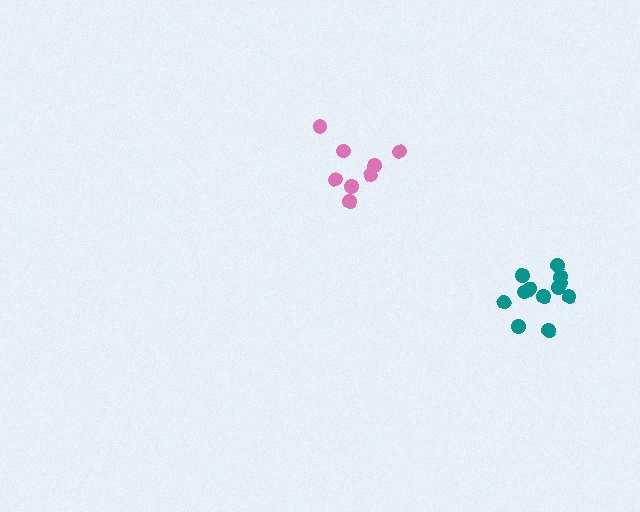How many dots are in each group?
Group 1: 8 dots, Group 2: 12 dots (20 total).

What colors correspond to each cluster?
The clusters are colored: pink, teal.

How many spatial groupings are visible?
There are 2 spatial groupings.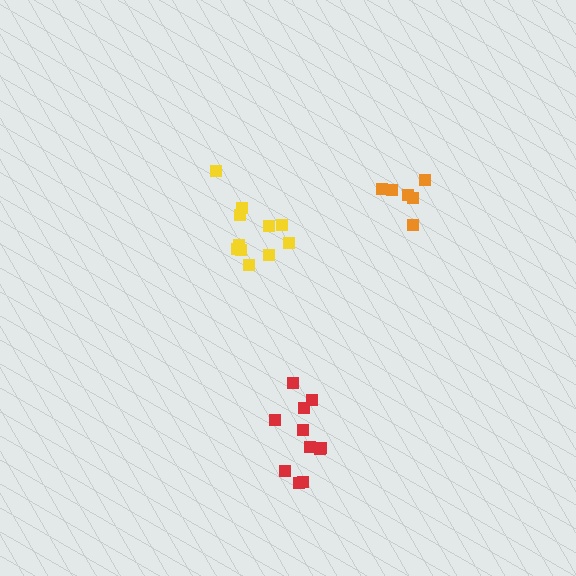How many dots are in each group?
Group 1: 6 dots, Group 2: 12 dots, Group 3: 11 dots (29 total).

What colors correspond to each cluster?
The clusters are colored: orange, red, yellow.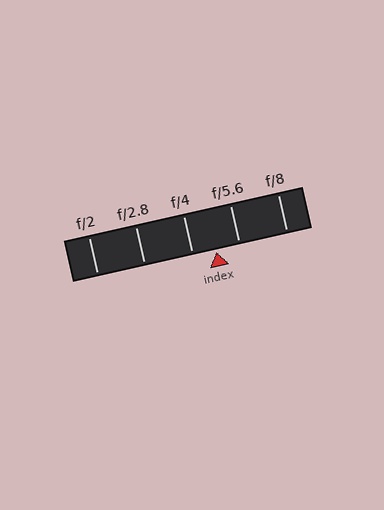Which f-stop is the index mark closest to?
The index mark is closest to f/5.6.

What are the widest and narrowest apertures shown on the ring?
The widest aperture shown is f/2 and the narrowest is f/8.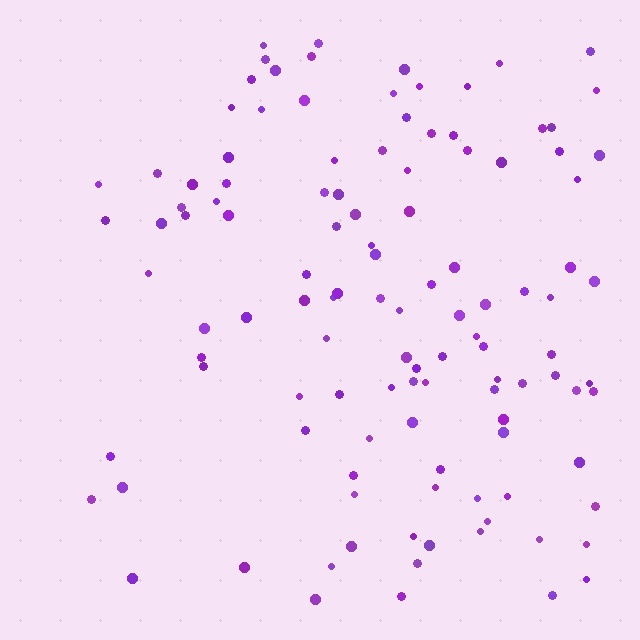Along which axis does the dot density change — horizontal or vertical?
Horizontal.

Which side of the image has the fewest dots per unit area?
The left.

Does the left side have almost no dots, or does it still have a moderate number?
Still a moderate number, just noticeably fewer than the right.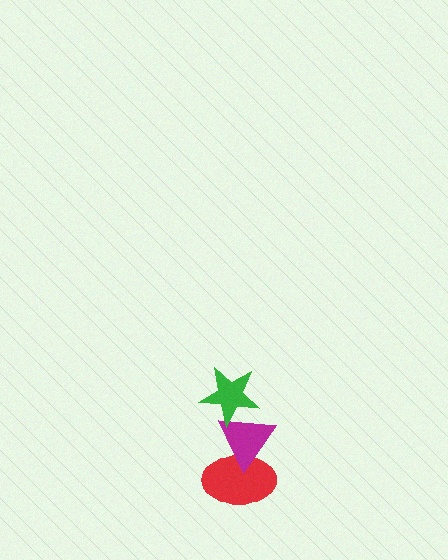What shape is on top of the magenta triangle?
The green star is on top of the magenta triangle.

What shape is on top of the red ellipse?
The magenta triangle is on top of the red ellipse.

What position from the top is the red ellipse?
The red ellipse is 3rd from the top.